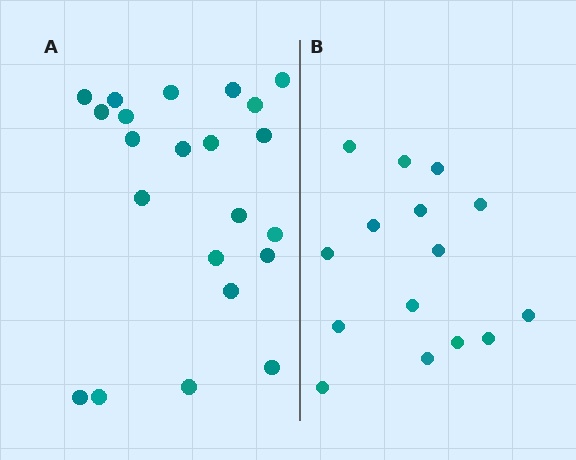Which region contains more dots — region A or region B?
Region A (the left region) has more dots.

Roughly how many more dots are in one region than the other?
Region A has roughly 8 or so more dots than region B.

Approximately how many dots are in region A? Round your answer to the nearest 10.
About 20 dots. (The exact count is 22, which rounds to 20.)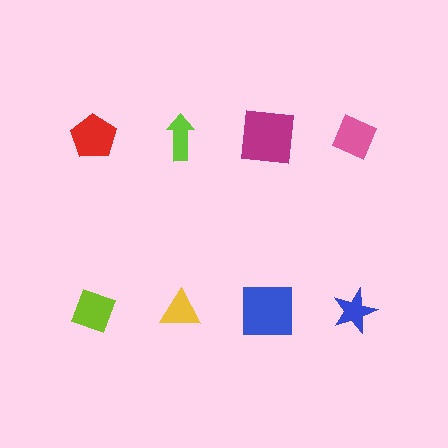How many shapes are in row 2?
4 shapes.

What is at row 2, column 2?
A yellow triangle.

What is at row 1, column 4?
A pink diamond.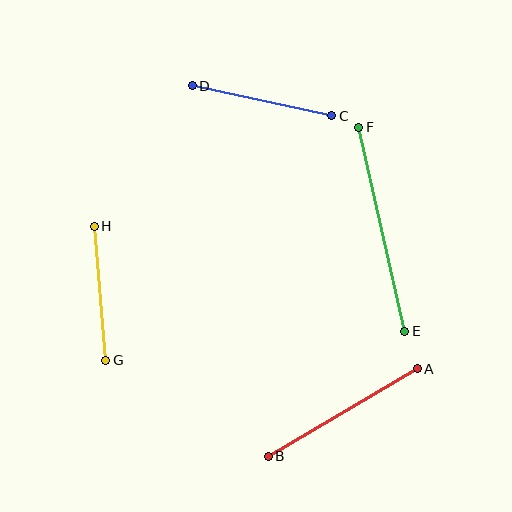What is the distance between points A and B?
The distance is approximately 173 pixels.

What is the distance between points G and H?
The distance is approximately 134 pixels.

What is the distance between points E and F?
The distance is approximately 209 pixels.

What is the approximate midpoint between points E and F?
The midpoint is at approximately (382, 229) pixels.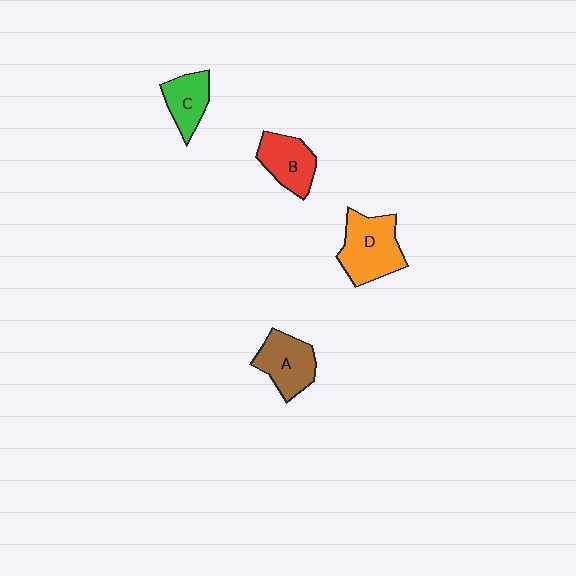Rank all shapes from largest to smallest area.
From largest to smallest: D (orange), A (brown), B (red), C (green).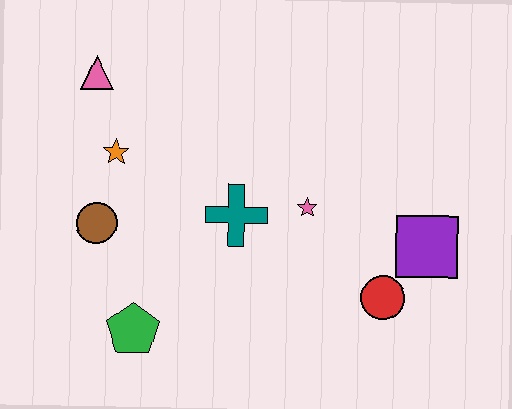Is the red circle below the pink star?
Yes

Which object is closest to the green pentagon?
The brown circle is closest to the green pentagon.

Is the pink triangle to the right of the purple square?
No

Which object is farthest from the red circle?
The pink triangle is farthest from the red circle.